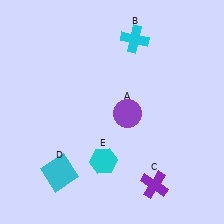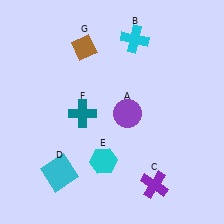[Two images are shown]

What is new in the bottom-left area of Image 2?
A teal cross (F) was added in the bottom-left area of Image 2.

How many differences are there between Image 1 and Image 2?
There are 2 differences between the two images.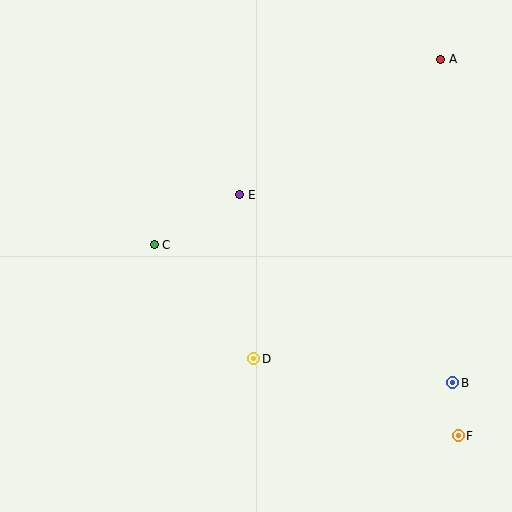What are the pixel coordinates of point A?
Point A is at (441, 59).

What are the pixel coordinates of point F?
Point F is at (458, 436).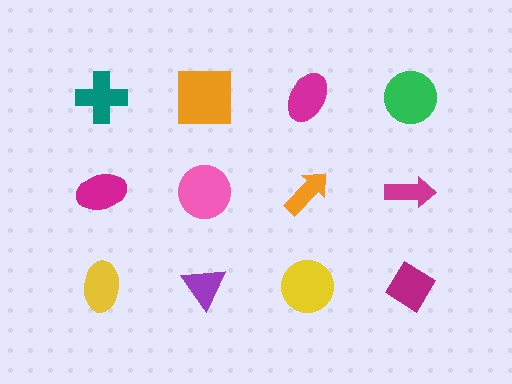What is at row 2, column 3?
An orange arrow.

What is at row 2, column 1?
A magenta ellipse.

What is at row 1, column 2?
An orange square.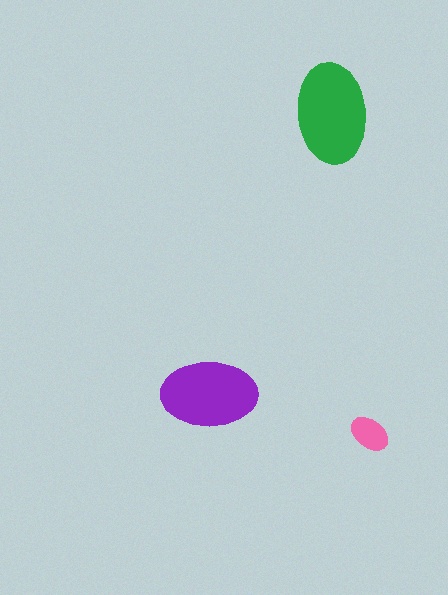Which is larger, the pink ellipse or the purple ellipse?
The purple one.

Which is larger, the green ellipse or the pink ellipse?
The green one.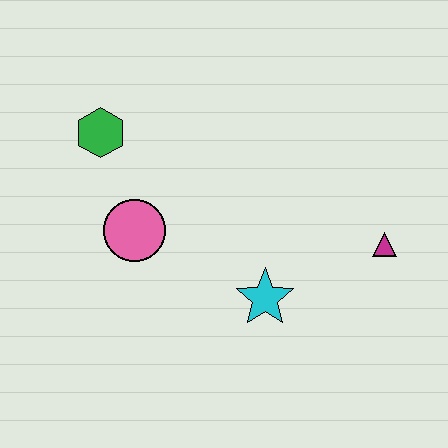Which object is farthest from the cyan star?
The green hexagon is farthest from the cyan star.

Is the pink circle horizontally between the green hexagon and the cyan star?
Yes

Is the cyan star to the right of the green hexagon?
Yes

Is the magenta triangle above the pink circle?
No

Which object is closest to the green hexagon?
The pink circle is closest to the green hexagon.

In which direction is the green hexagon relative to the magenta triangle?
The green hexagon is to the left of the magenta triangle.